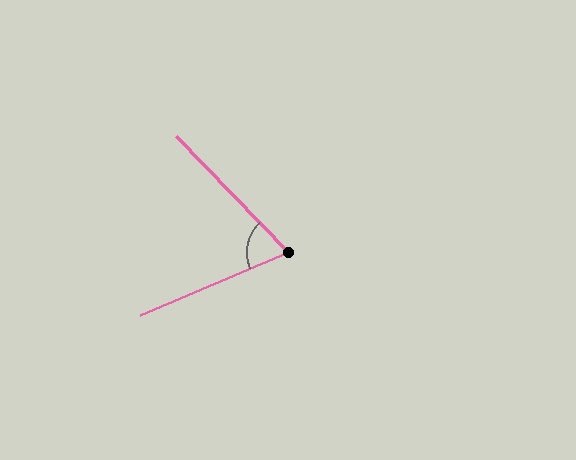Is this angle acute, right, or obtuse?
It is acute.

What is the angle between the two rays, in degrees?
Approximately 69 degrees.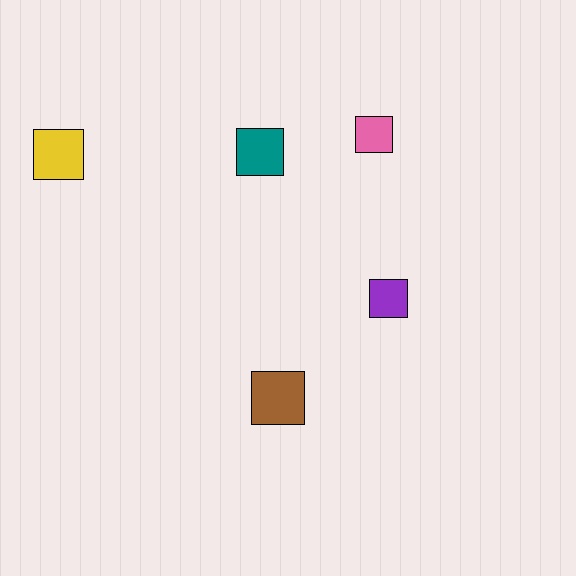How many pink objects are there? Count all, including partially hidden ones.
There is 1 pink object.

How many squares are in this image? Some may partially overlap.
There are 5 squares.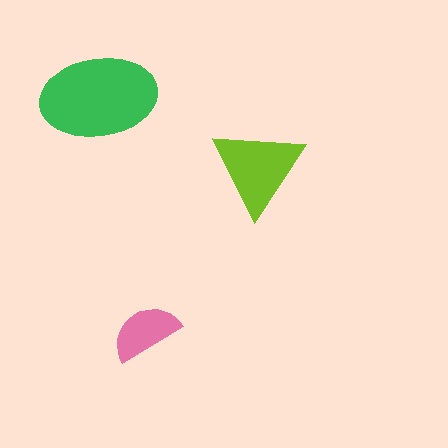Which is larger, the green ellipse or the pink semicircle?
The green ellipse.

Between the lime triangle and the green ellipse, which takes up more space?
The green ellipse.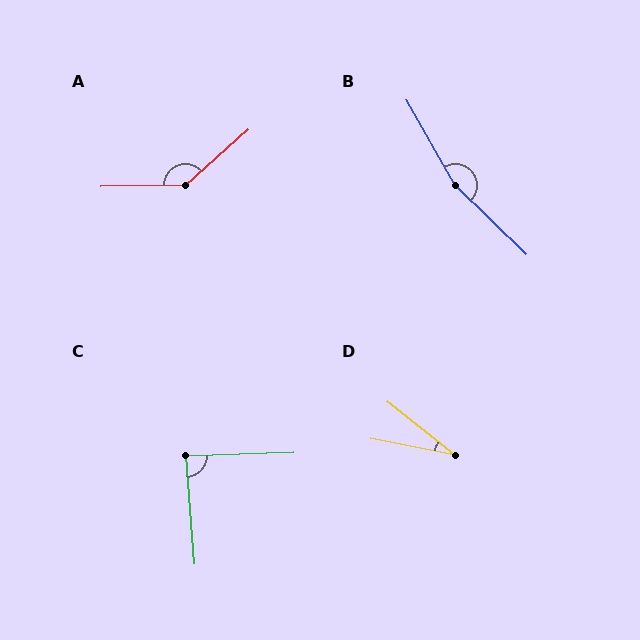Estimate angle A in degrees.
Approximately 139 degrees.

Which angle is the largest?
B, at approximately 164 degrees.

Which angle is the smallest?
D, at approximately 27 degrees.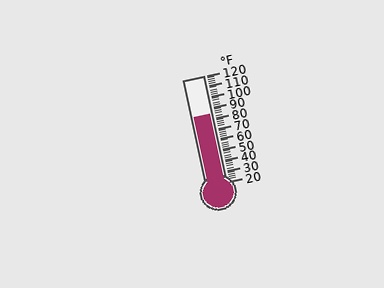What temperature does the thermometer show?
The thermometer shows approximately 84°F.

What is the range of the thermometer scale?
The thermometer scale ranges from 20°F to 120°F.